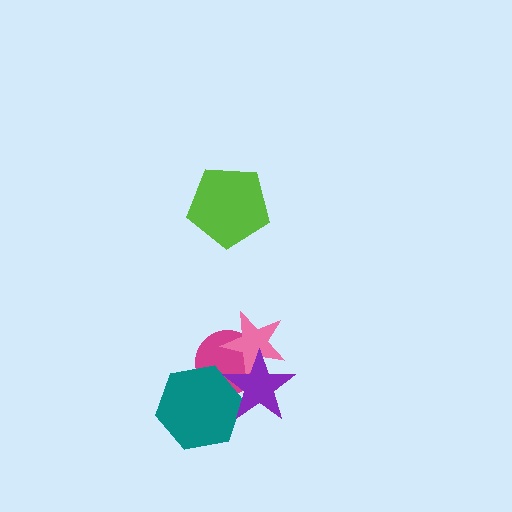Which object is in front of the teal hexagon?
The purple star is in front of the teal hexagon.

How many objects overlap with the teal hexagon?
2 objects overlap with the teal hexagon.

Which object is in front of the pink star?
The purple star is in front of the pink star.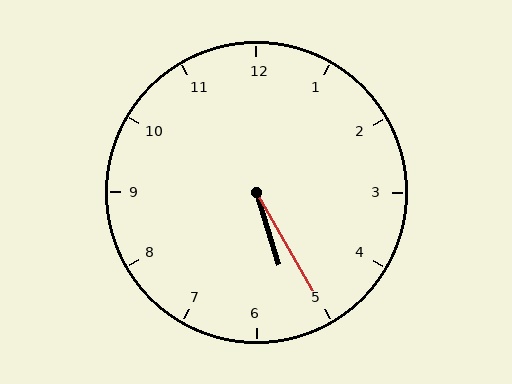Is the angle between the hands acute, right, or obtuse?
It is acute.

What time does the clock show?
5:25.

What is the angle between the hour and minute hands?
Approximately 12 degrees.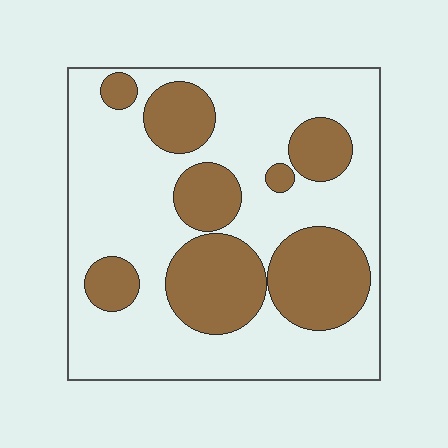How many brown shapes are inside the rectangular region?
8.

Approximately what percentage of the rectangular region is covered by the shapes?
Approximately 35%.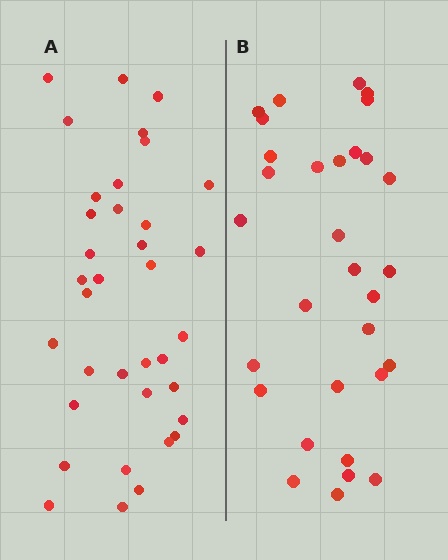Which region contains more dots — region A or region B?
Region A (the left region) has more dots.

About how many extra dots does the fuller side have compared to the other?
Region A has about 5 more dots than region B.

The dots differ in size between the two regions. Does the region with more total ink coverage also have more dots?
No. Region B has more total ink coverage because its dots are larger, but region A actually contains more individual dots. Total area can be misleading — the number of items is what matters here.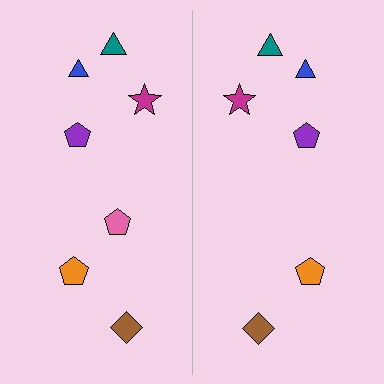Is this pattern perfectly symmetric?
No, the pattern is not perfectly symmetric. A pink pentagon is missing from the right side.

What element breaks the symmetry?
A pink pentagon is missing from the right side.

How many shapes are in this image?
There are 13 shapes in this image.